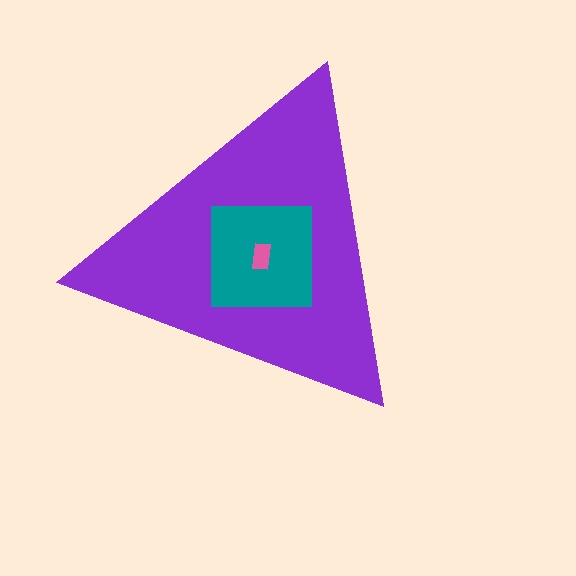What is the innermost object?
The pink rectangle.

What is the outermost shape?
The purple triangle.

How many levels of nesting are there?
3.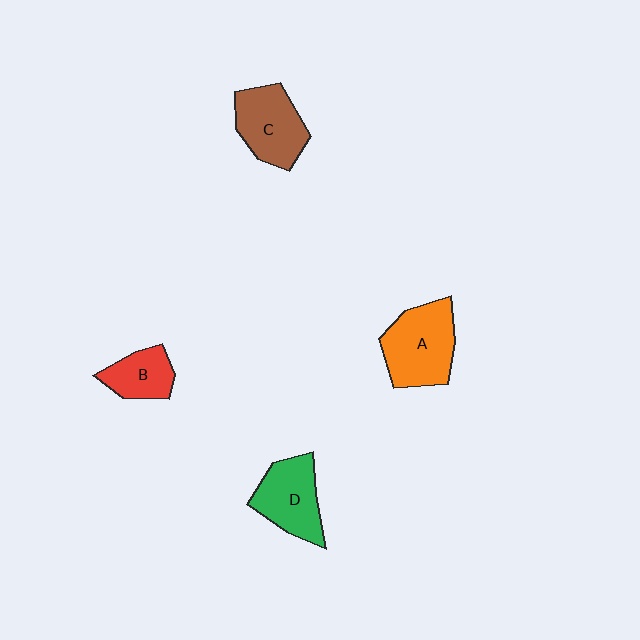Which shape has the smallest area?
Shape B (red).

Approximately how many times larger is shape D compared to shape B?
Approximately 1.5 times.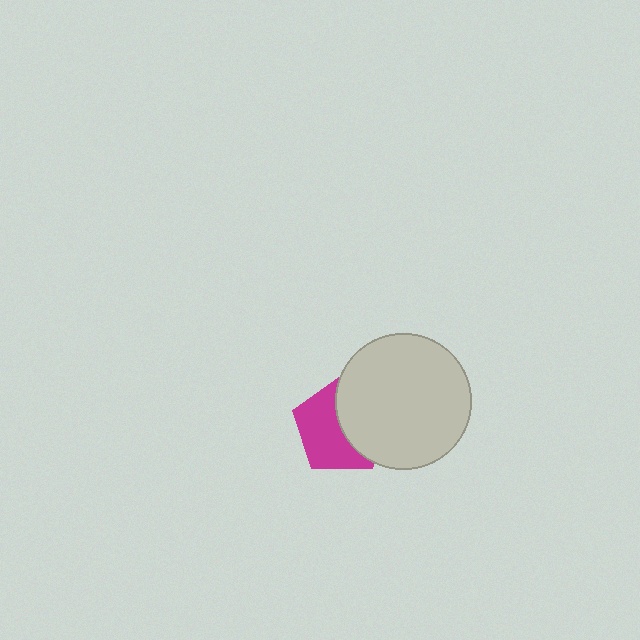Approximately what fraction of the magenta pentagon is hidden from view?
Roughly 45% of the magenta pentagon is hidden behind the light gray circle.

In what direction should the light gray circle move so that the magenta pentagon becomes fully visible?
The light gray circle should move right. That is the shortest direction to clear the overlap and leave the magenta pentagon fully visible.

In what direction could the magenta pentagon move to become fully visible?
The magenta pentagon could move left. That would shift it out from behind the light gray circle entirely.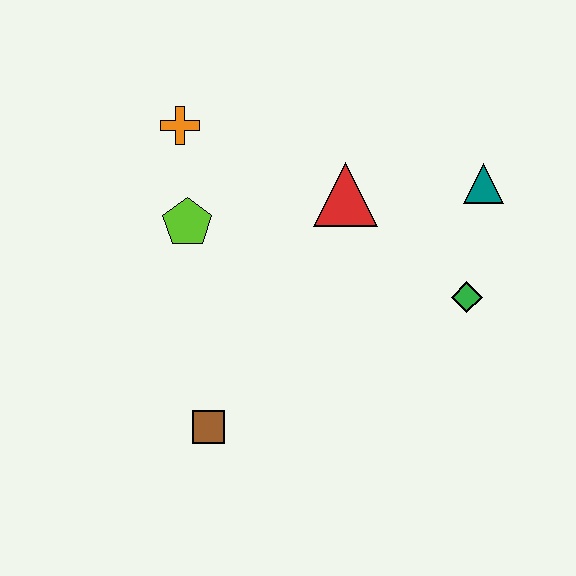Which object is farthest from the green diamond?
The orange cross is farthest from the green diamond.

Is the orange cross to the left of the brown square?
Yes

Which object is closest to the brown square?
The lime pentagon is closest to the brown square.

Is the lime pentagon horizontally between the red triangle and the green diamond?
No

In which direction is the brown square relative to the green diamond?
The brown square is to the left of the green diamond.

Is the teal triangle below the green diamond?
No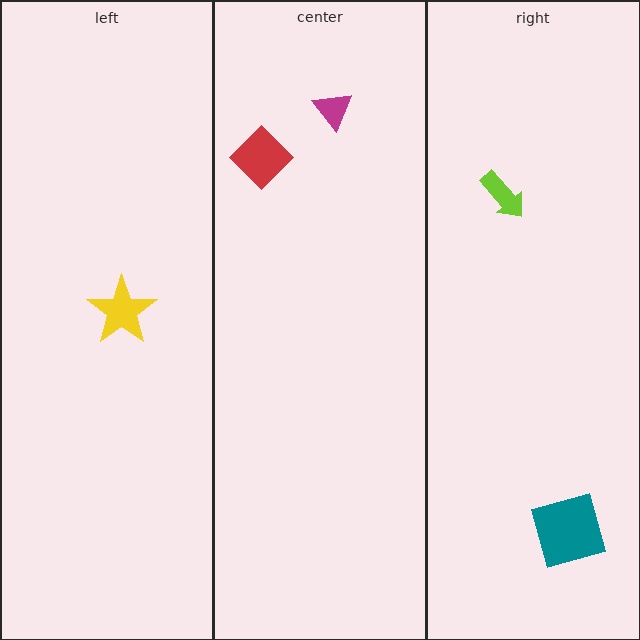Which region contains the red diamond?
The center region.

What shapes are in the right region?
The teal square, the lime arrow.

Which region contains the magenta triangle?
The center region.